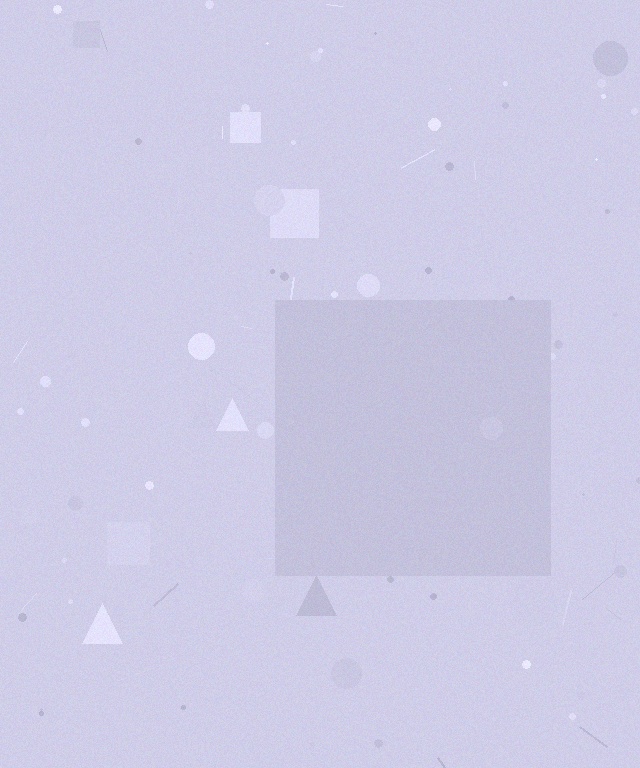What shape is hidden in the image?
A square is hidden in the image.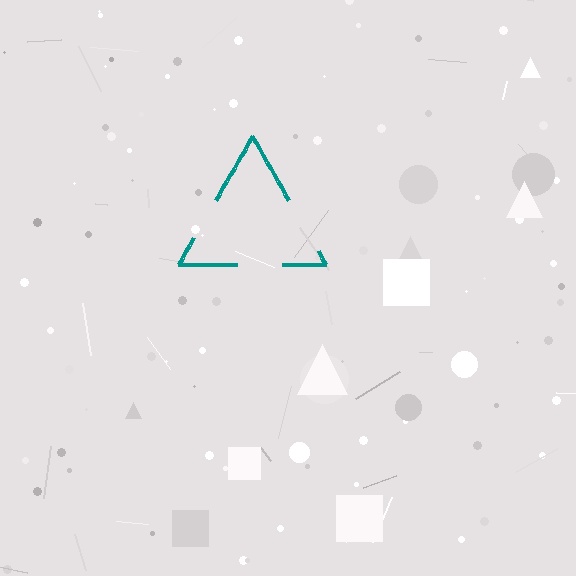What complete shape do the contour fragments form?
The contour fragments form a triangle.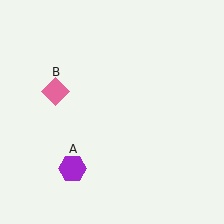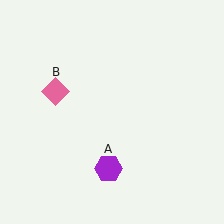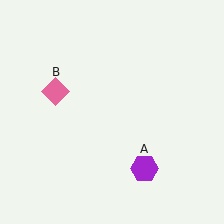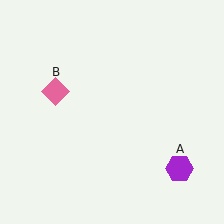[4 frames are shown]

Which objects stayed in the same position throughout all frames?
Pink diamond (object B) remained stationary.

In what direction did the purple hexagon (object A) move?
The purple hexagon (object A) moved right.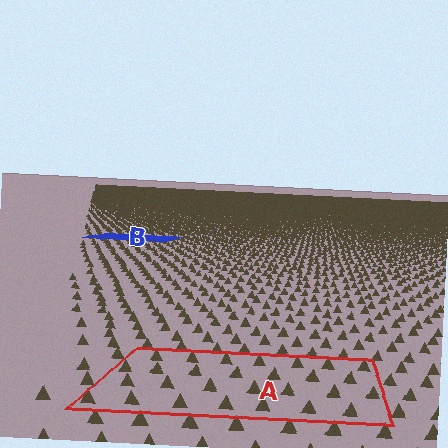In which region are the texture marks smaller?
The texture marks are smaller in region B, because it is farther away.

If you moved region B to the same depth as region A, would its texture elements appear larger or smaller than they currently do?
They would appear larger. At a closer depth, the same texture elements are projected at a bigger on-screen size.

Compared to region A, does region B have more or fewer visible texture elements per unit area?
Region B has more texture elements per unit area — they are packed more densely because it is farther away.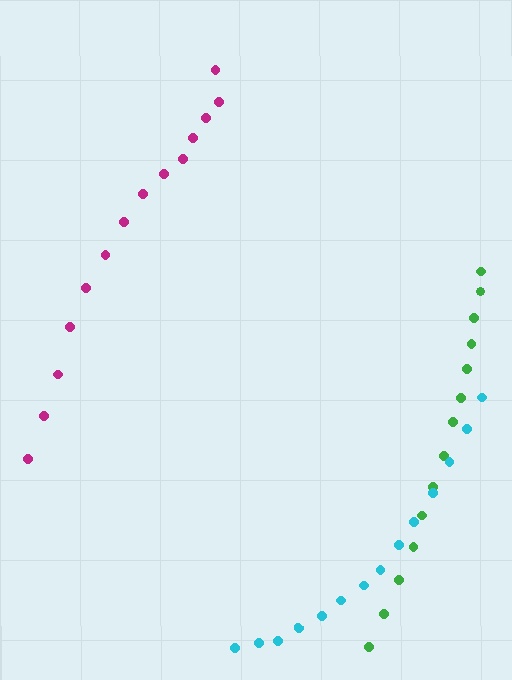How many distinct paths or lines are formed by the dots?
There are 3 distinct paths.